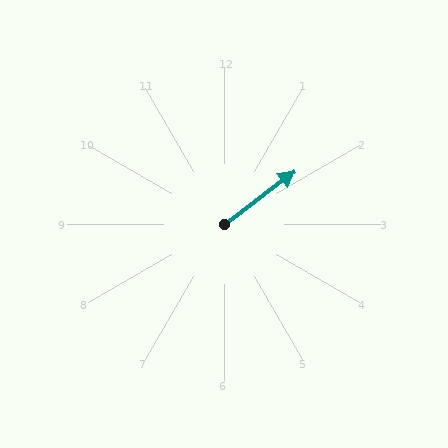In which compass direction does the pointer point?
Northeast.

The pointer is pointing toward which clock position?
Roughly 2 o'clock.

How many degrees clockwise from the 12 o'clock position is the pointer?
Approximately 53 degrees.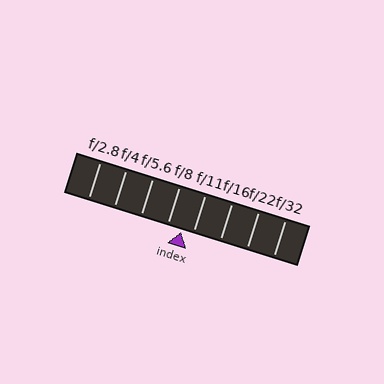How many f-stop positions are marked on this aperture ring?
There are 8 f-stop positions marked.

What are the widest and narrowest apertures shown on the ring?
The widest aperture shown is f/2.8 and the narrowest is f/32.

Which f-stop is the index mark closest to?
The index mark is closest to f/11.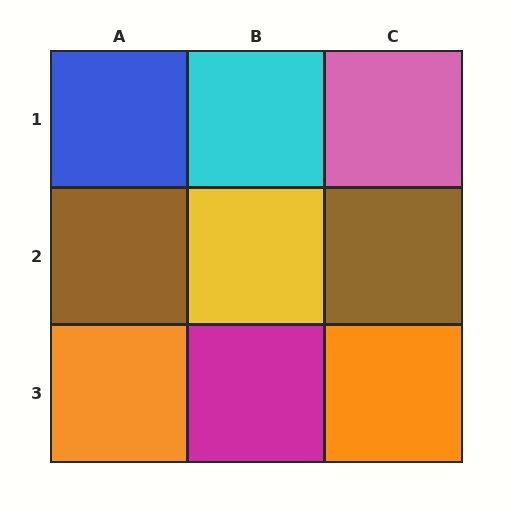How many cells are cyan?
1 cell is cyan.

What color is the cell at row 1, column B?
Cyan.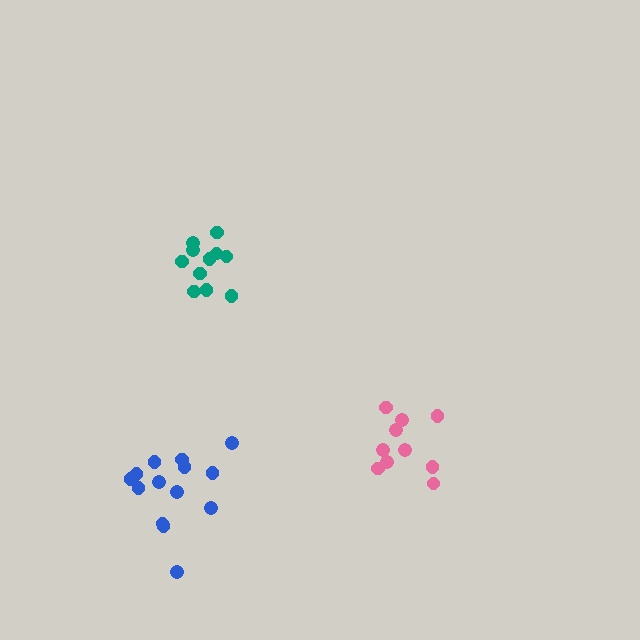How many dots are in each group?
Group 1: 10 dots, Group 2: 11 dots, Group 3: 14 dots (35 total).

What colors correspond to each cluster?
The clusters are colored: pink, teal, blue.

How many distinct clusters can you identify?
There are 3 distinct clusters.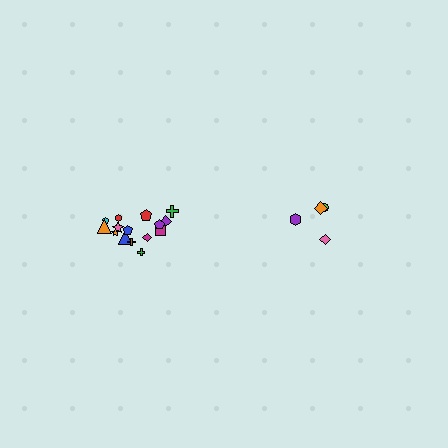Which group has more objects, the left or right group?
The left group.